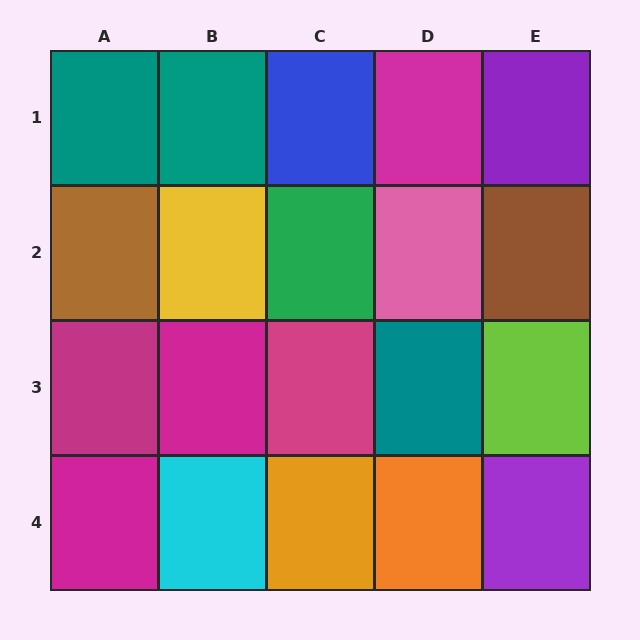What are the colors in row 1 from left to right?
Teal, teal, blue, magenta, purple.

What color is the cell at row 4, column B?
Cyan.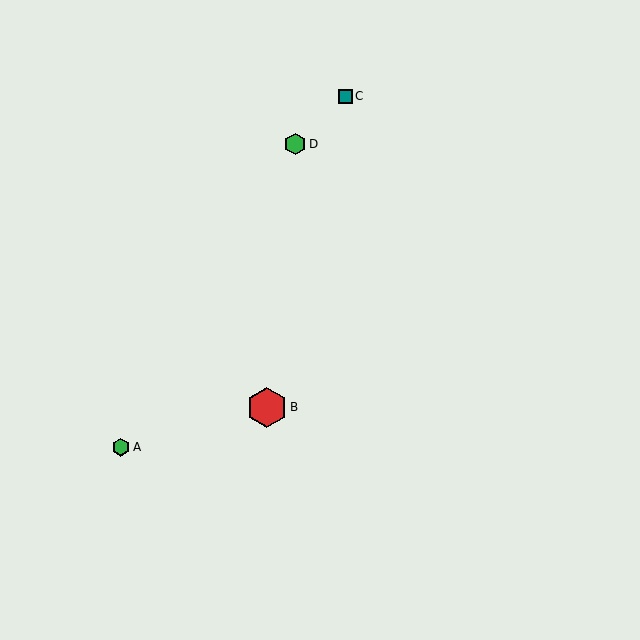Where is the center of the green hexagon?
The center of the green hexagon is at (121, 447).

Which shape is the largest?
The red hexagon (labeled B) is the largest.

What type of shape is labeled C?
Shape C is a teal square.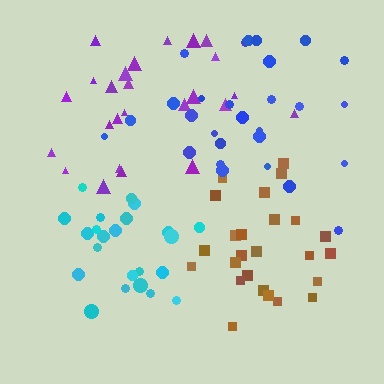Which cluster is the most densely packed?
Cyan.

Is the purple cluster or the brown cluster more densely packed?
Brown.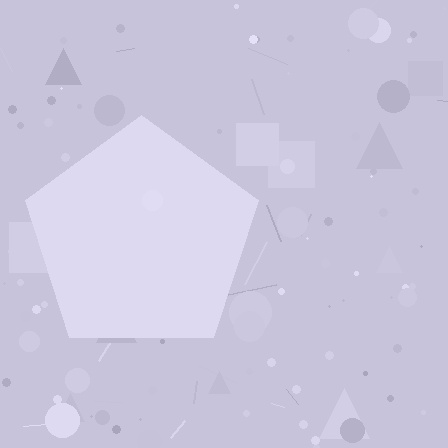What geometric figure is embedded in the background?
A pentagon is embedded in the background.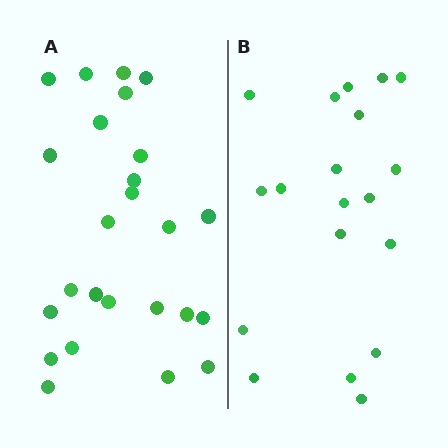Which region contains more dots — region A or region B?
Region A (the left region) has more dots.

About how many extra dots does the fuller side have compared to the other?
Region A has about 6 more dots than region B.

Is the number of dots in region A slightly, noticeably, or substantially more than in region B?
Region A has noticeably more, but not dramatically so. The ratio is roughly 1.3 to 1.